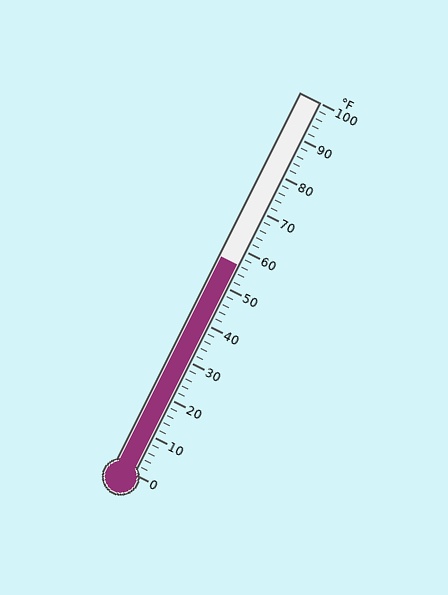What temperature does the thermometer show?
The thermometer shows approximately 56°F.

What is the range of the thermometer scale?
The thermometer scale ranges from 0°F to 100°F.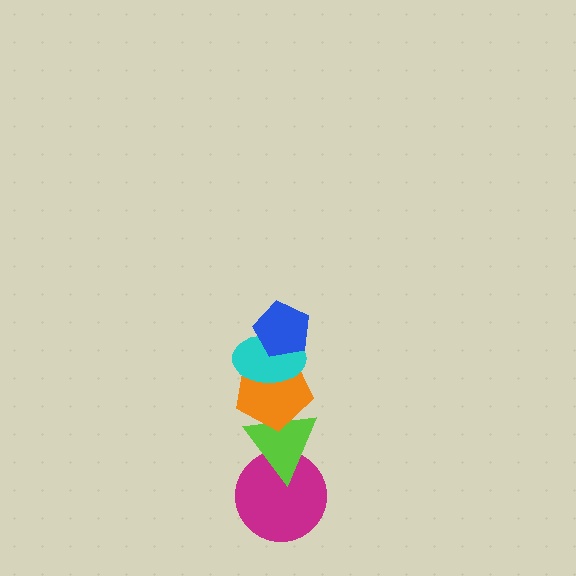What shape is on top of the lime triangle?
The orange pentagon is on top of the lime triangle.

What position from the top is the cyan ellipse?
The cyan ellipse is 2nd from the top.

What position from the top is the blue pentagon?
The blue pentagon is 1st from the top.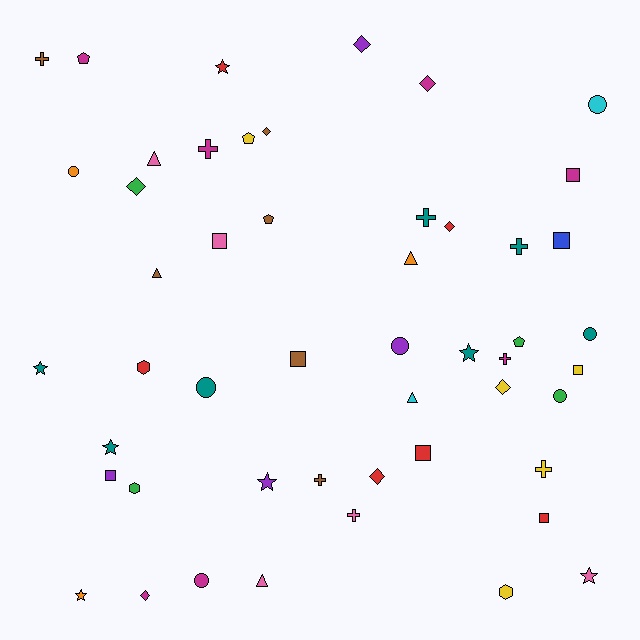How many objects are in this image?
There are 50 objects.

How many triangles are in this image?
There are 5 triangles.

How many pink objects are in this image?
There are 5 pink objects.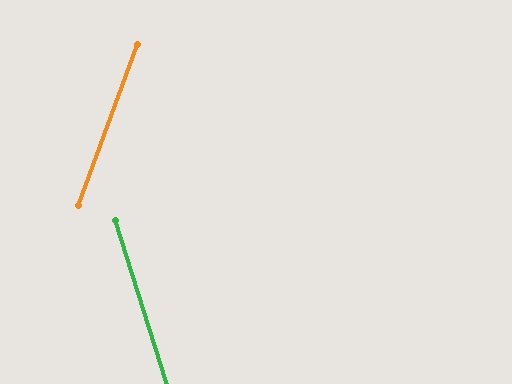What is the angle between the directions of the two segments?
Approximately 38 degrees.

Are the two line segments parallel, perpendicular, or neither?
Neither parallel nor perpendicular — they differ by about 38°.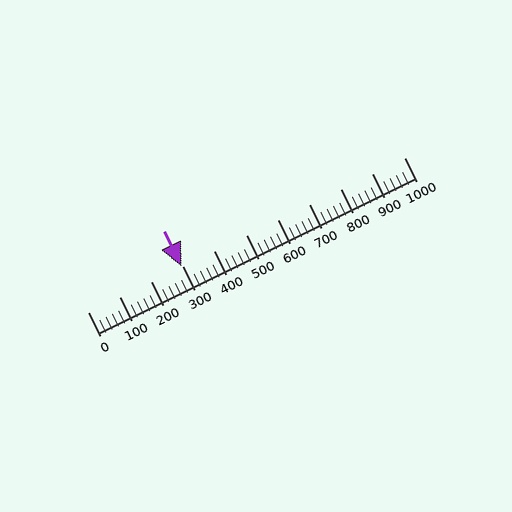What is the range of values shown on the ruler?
The ruler shows values from 0 to 1000.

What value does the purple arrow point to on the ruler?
The purple arrow points to approximately 297.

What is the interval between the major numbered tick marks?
The major tick marks are spaced 100 units apart.